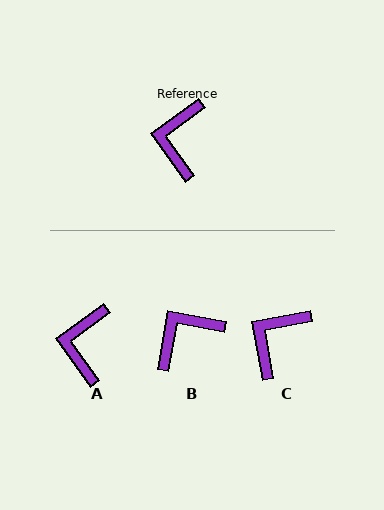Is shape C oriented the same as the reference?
No, it is off by about 26 degrees.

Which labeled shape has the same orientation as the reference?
A.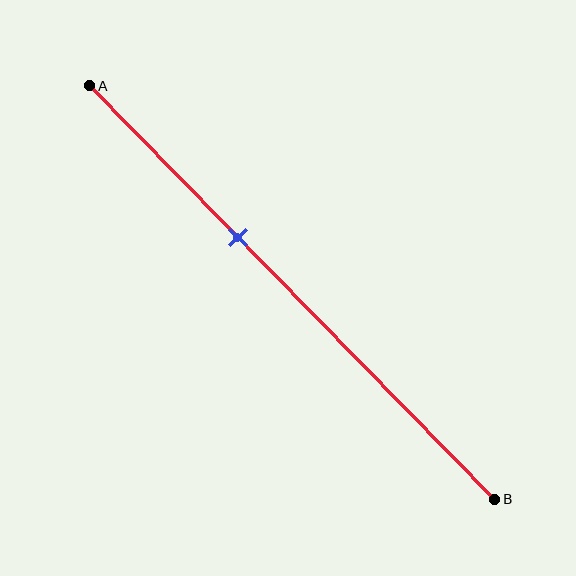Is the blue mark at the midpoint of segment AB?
No, the mark is at about 35% from A, not at the 50% midpoint.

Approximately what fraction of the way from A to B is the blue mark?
The blue mark is approximately 35% of the way from A to B.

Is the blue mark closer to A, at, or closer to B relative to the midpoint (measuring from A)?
The blue mark is closer to point A than the midpoint of segment AB.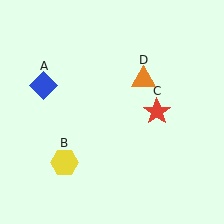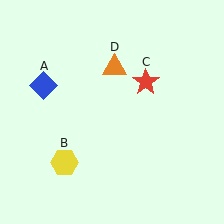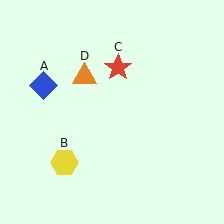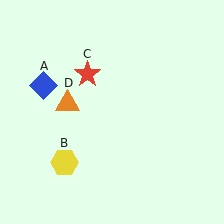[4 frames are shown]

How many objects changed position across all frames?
2 objects changed position: red star (object C), orange triangle (object D).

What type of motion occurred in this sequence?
The red star (object C), orange triangle (object D) rotated counterclockwise around the center of the scene.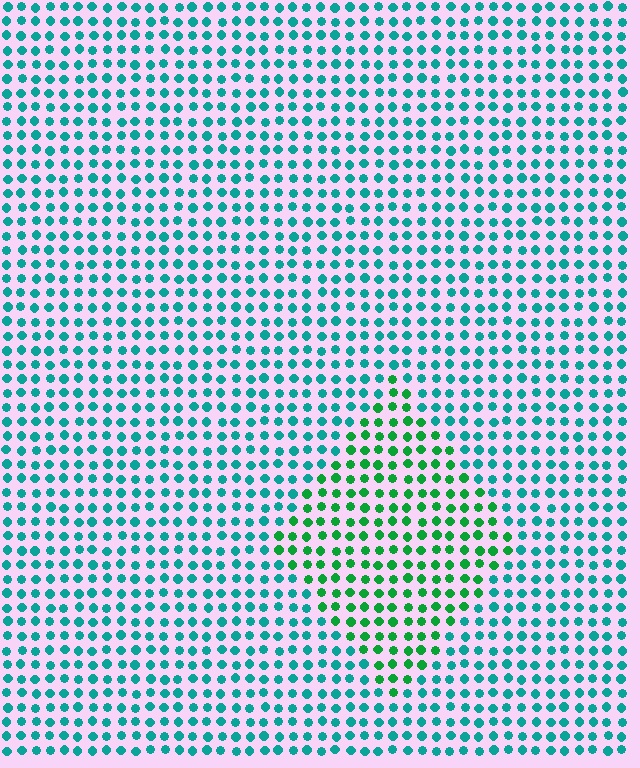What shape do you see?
I see a diamond.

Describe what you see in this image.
The image is filled with small teal elements in a uniform arrangement. A diamond-shaped region is visible where the elements are tinted to a slightly different hue, forming a subtle color boundary.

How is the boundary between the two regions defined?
The boundary is defined purely by a slight shift in hue (about 39 degrees). Spacing, size, and orientation are identical on both sides.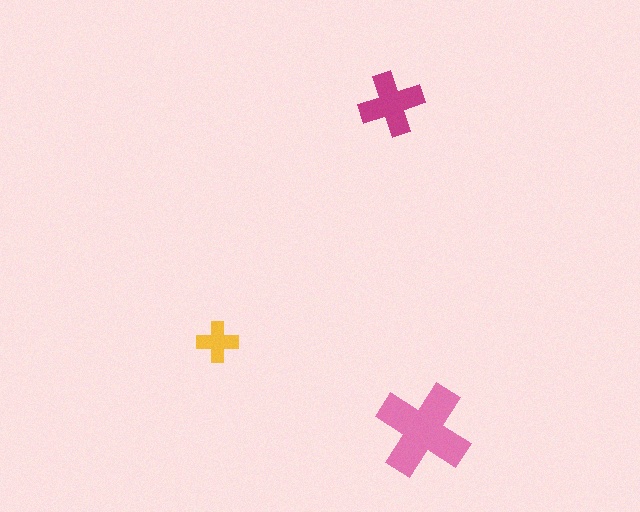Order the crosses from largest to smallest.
the pink one, the magenta one, the yellow one.